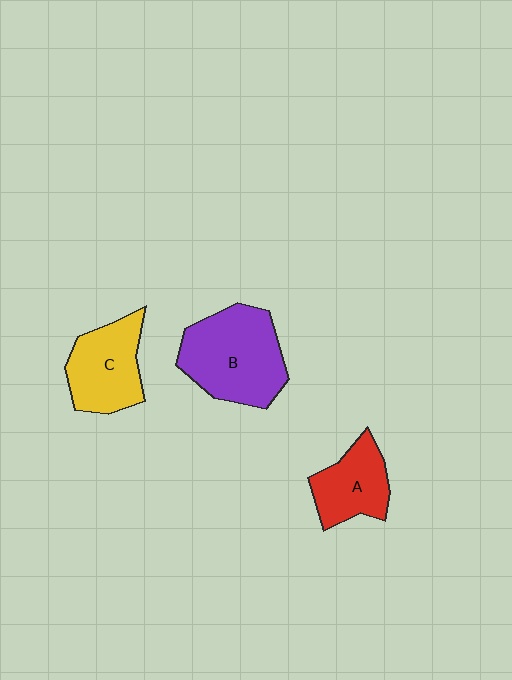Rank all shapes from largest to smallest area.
From largest to smallest: B (purple), C (yellow), A (red).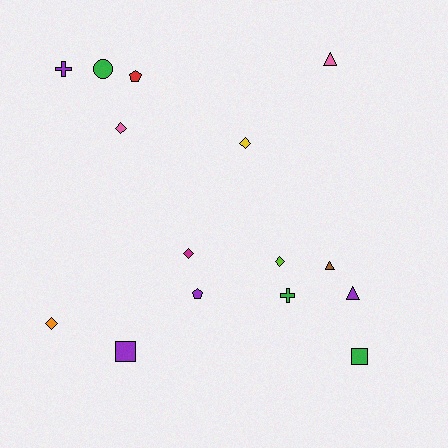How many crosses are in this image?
There are 2 crosses.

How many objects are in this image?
There are 15 objects.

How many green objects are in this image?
There are 3 green objects.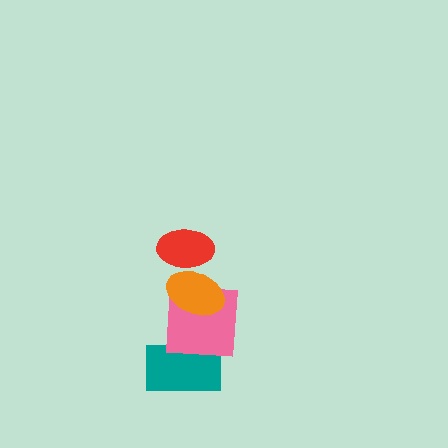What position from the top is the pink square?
The pink square is 3rd from the top.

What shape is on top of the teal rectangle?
The pink square is on top of the teal rectangle.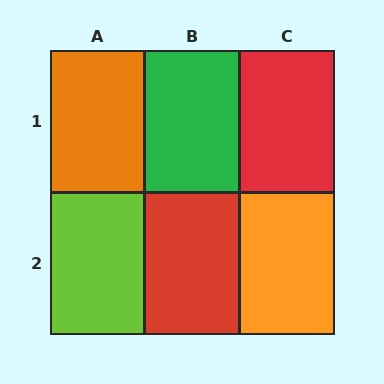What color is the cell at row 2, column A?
Lime.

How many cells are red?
2 cells are red.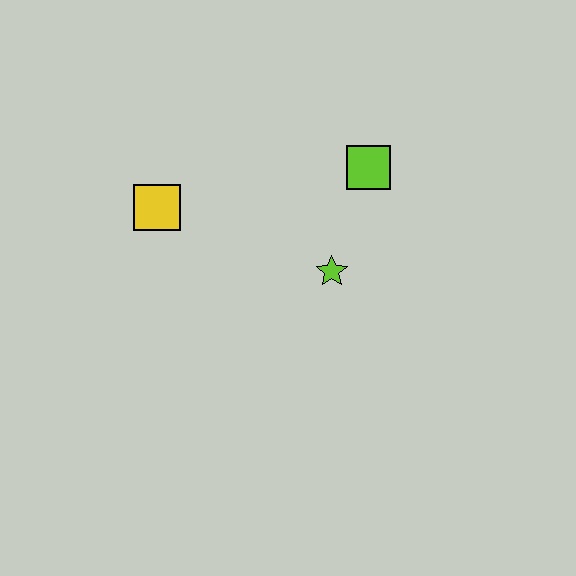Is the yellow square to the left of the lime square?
Yes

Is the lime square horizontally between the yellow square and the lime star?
No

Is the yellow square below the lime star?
No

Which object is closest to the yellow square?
The lime star is closest to the yellow square.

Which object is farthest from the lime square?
The yellow square is farthest from the lime square.